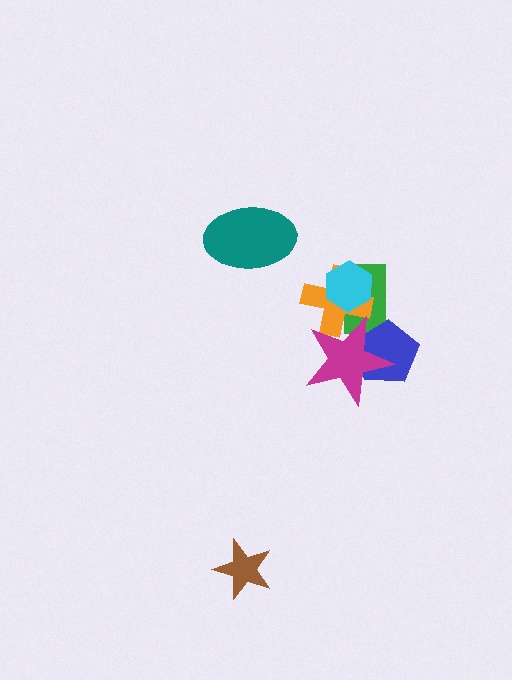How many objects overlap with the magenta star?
3 objects overlap with the magenta star.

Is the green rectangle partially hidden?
Yes, it is partially covered by another shape.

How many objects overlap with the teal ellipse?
0 objects overlap with the teal ellipse.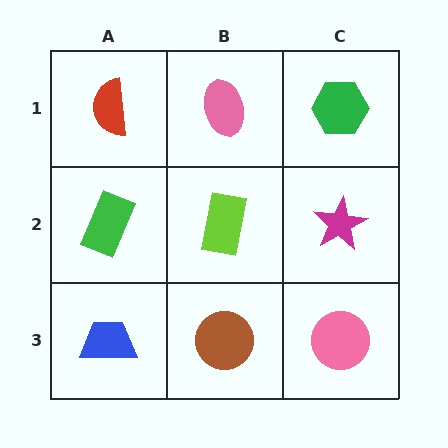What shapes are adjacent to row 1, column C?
A magenta star (row 2, column C), a pink ellipse (row 1, column B).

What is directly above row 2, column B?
A pink ellipse.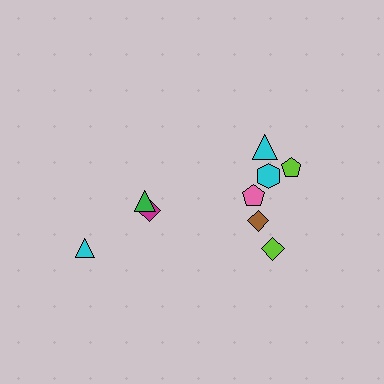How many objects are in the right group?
There are 6 objects.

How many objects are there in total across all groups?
There are 9 objects.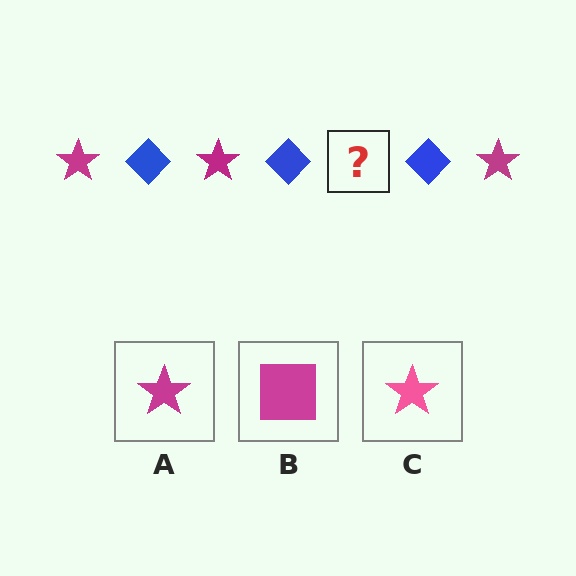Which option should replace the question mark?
Option A.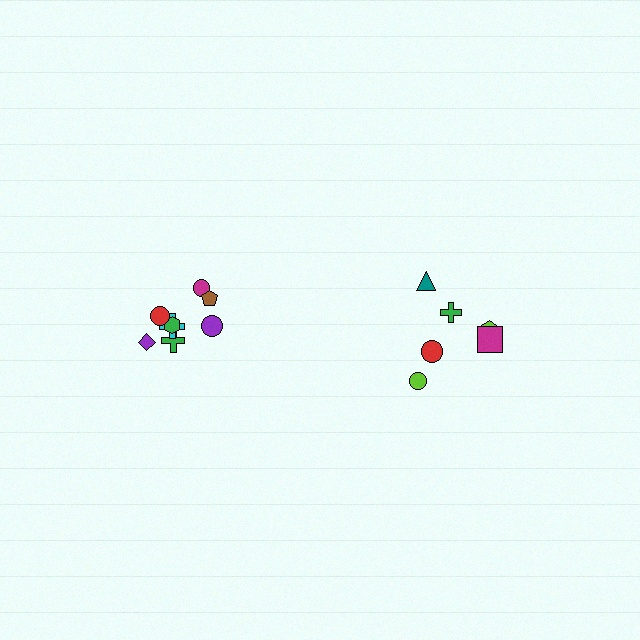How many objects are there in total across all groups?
There are 14 objects.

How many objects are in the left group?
There are 8 objects.